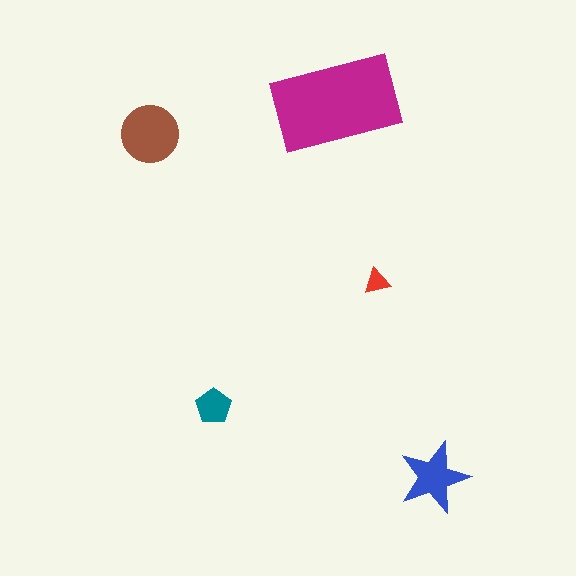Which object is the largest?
The magenta rectangle.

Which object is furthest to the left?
The brown circle is leftmost.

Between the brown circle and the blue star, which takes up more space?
The brown circle.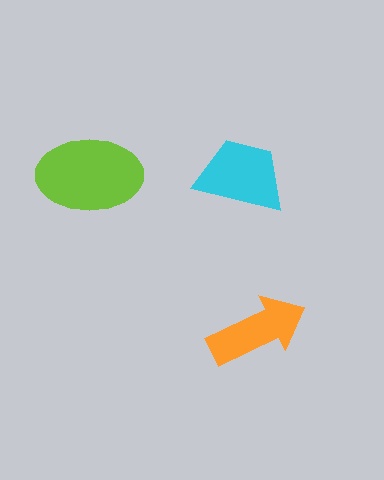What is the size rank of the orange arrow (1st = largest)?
3rd.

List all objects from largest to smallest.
The lime ellipse, the cyan trapezoid, the orange arrow.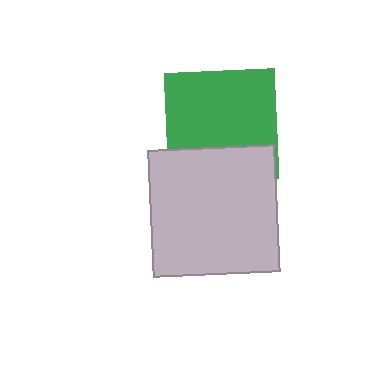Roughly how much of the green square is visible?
Most of it is visible (roughly 68%).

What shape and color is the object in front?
The object in front is a light gray square.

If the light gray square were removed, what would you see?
You would see the complete green square.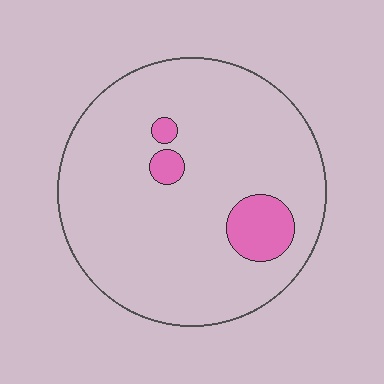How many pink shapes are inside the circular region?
3.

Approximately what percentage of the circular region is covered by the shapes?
Approximately 10%.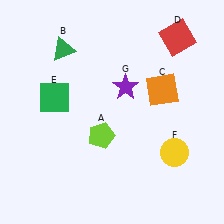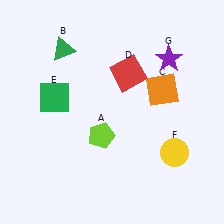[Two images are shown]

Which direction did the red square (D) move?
The red square (D) moved left.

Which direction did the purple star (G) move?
The purple star (G) moved right.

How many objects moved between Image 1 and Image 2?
2 objects moved between the two images.